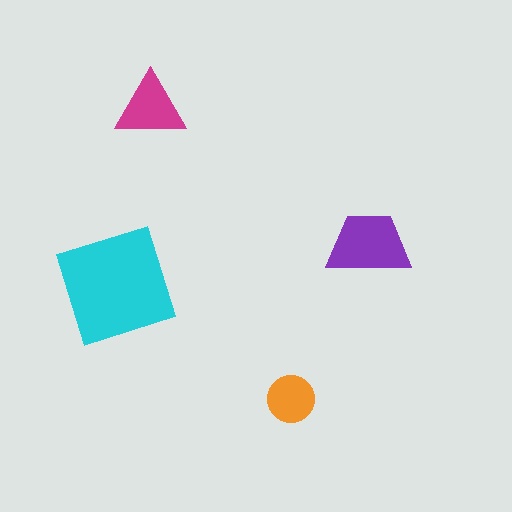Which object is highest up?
The magenta triangle is topmost.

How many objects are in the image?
There are 4 objects in the image.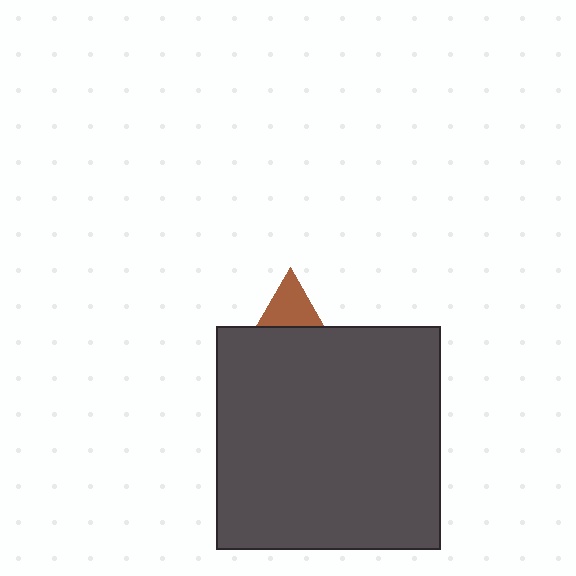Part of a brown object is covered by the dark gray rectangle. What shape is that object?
It is a triangle.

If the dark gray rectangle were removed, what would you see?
You would see the complete brown triangle.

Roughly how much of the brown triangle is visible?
A small part of it is visible (roughly 37%).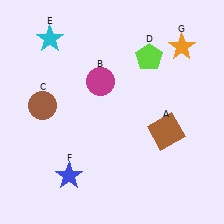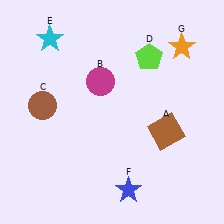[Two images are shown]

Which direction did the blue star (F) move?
The blue star (F) moved right.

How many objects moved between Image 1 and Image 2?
1 object moved between the two images.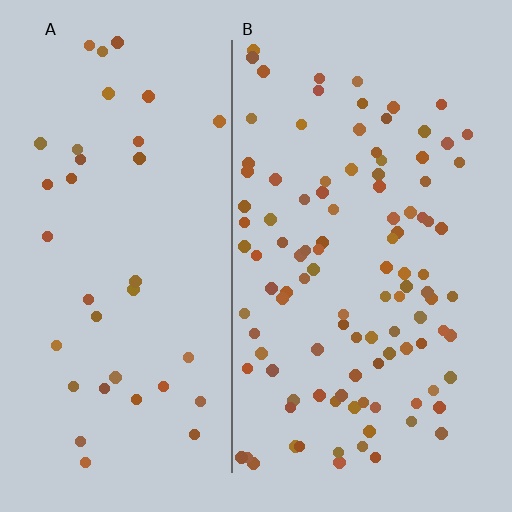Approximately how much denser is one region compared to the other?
Approximately 2.9× — region B over region A.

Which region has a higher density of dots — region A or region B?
B (the right).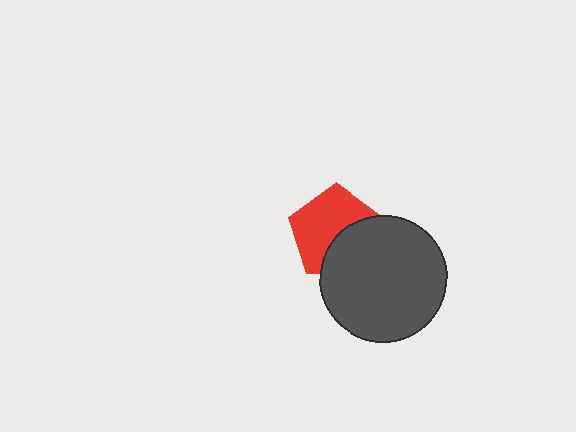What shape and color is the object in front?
The object in front is a dark gray circle.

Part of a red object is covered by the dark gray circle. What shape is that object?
It is a pentagon.